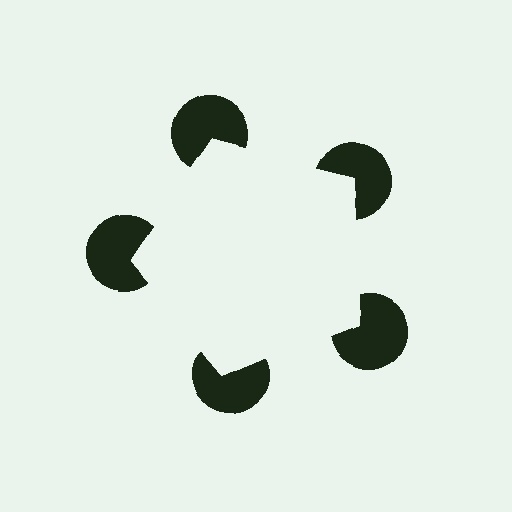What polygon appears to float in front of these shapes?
An illusory pentagon — its edges are inferred from the aligned wedge cuts in the pac-man discs, not physically drawn.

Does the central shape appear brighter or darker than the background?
It typically appears slightly brighter than the background, even though no actual brightness change is drawn.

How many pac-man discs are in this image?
There are 5 — one at each vertex of the illusory pentagon.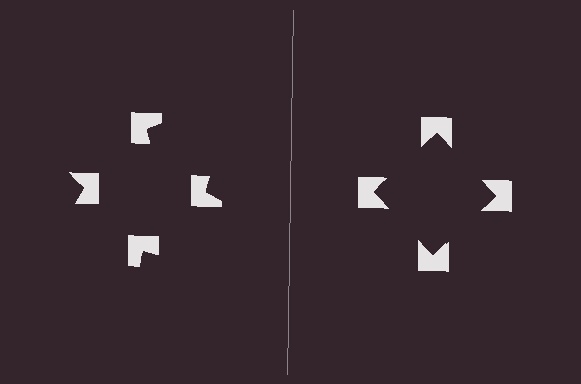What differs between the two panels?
The notched squares are positioned identically on both sides; only the wedge orientations differ. On the right they align to a square; on the left they are misaligned.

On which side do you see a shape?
An illusory square appears on the right side. On the left side the wedge cuts are rotated, so no coherent shape forms.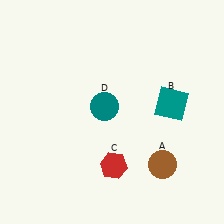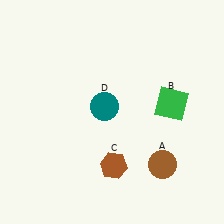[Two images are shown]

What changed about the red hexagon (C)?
In Image 1, C is red. In Image 2, it changed to brown.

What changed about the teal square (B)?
In Image 1, B is teal. In Image 2, it changed to green.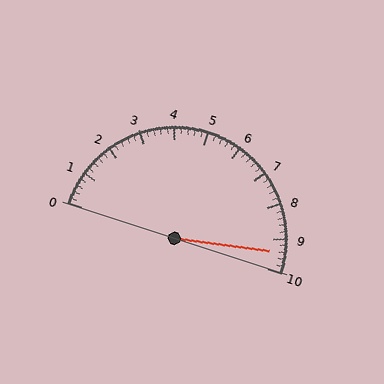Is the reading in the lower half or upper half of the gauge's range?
The reading is in the upper half of the range (0 to 10).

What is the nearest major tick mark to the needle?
The nearest major tick mark is 9.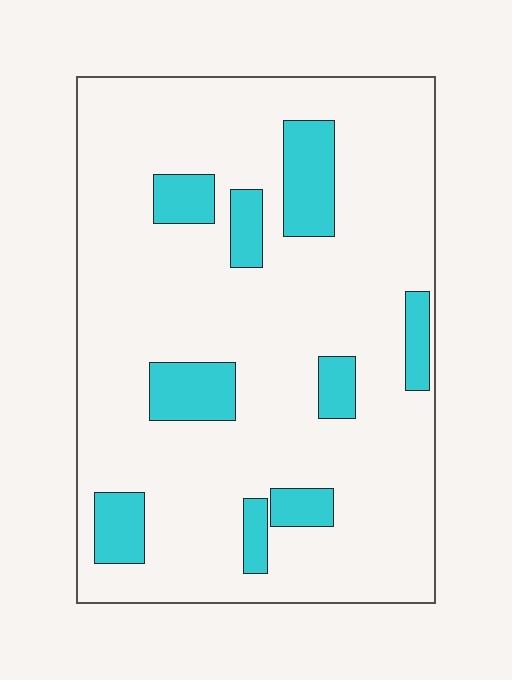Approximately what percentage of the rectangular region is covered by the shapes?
Approximately 15%.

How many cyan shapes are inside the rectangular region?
9.